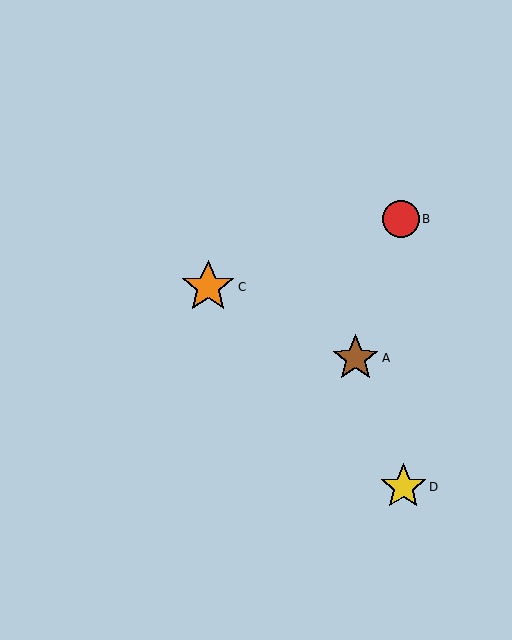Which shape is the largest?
The orange star (labeled C) is the largest.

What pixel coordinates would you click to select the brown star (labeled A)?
Click at (356, 358) to select the brown star A.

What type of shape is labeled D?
Shape D is a yellow star.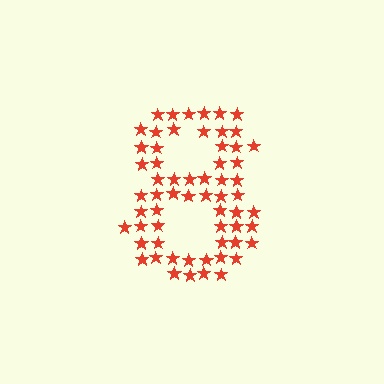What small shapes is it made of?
It is made of small stars.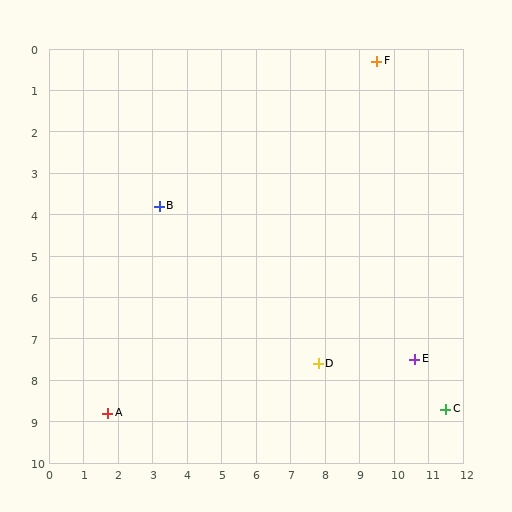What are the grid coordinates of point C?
Point C is at approximately (11.5, 8.7).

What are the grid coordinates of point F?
Point F is at approximately (9.5, 0.3).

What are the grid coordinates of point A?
Point A is at approximately (1.7, 8.8).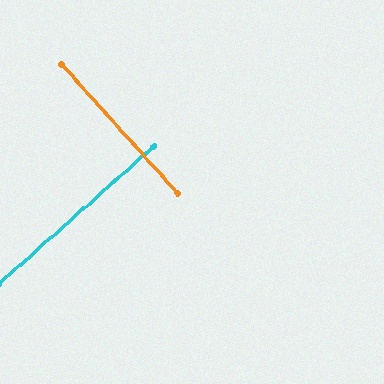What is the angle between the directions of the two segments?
Approximately 90 degrees.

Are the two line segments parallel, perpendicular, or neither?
Perpendicular — they meet at approximately 90°.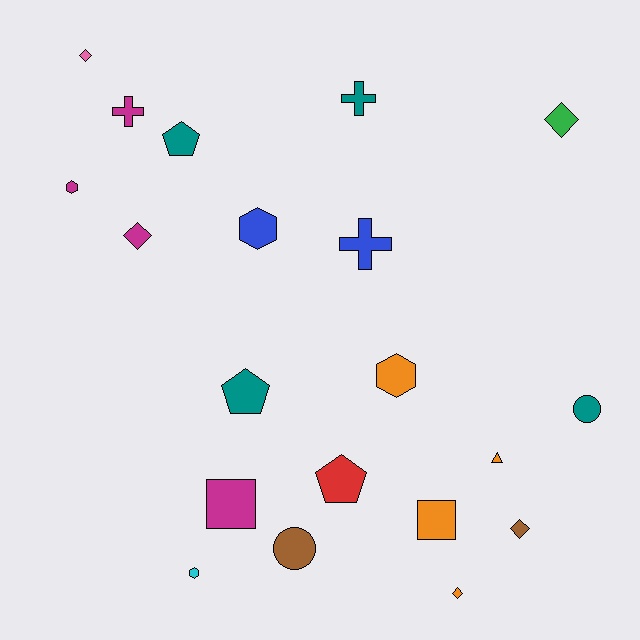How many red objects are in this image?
There is 1 red object.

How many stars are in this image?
There are no stars.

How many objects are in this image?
There are 20 objects.